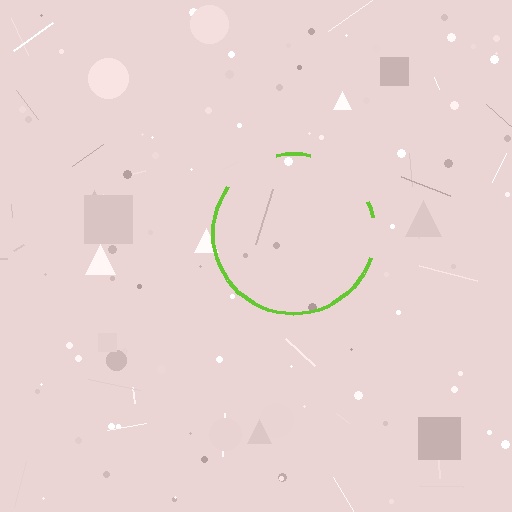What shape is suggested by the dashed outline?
The dashed outline suggests a circle.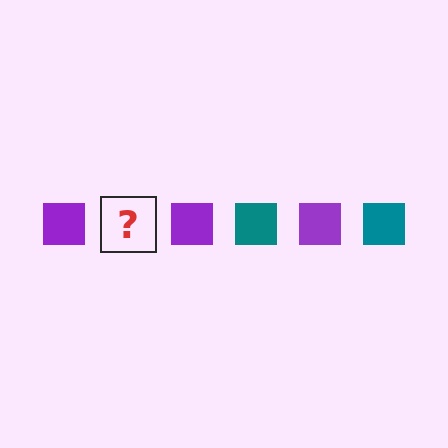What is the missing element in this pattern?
The missing element is a teal square.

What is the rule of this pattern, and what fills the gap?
The rule is that the pattern cycles through purple, teal squares. The gap should be filled with a teal square.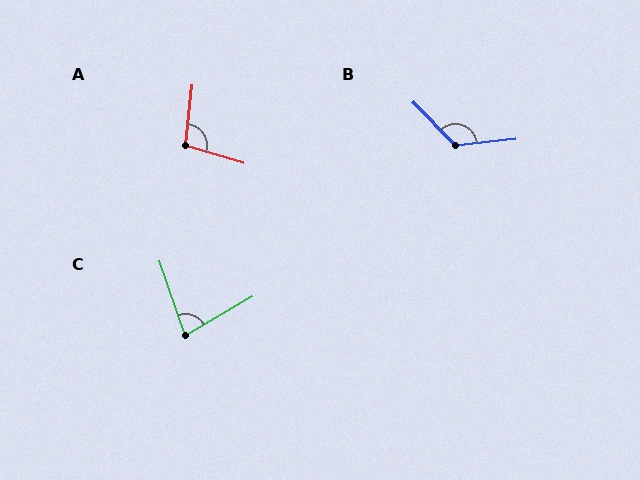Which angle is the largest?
B, at approximately 128 degrees.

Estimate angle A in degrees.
Approximately 100 degrees.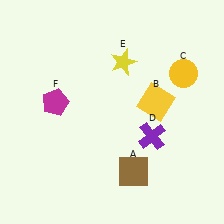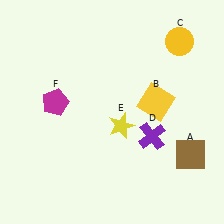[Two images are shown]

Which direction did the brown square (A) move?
The brown square (A) moved right.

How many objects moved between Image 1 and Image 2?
3 objects moved between the two images.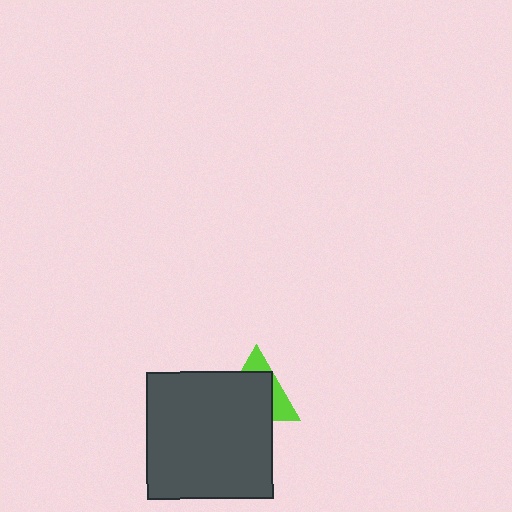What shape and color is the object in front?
The object in front is a dark gray square.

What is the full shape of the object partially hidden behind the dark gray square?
The partially hidden object is a lime triangle.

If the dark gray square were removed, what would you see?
You would see the complete lime triangle.